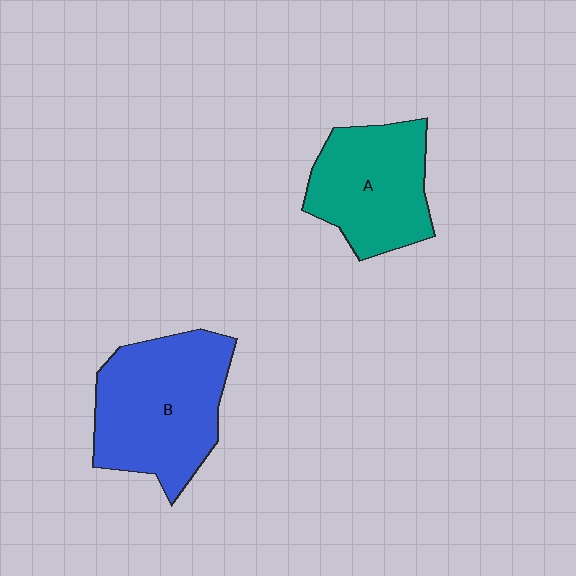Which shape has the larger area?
Shape B (blue).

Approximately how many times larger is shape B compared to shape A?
Approximately 1.3 times.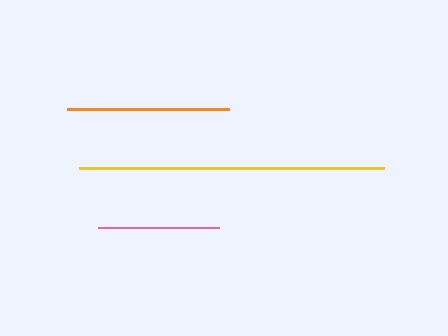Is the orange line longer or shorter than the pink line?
The orange line is longer than the pink line.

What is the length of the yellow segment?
The yellow segment is approximately 305 pixels long.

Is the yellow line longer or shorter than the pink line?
The yellow line is longer than the pink line.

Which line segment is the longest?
The yellow line is the longest at approximately 305 pixels.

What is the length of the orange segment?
The orange segment is approximately 162 pixels long.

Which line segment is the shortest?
The pink line is the shortest at approximately 121 pixels.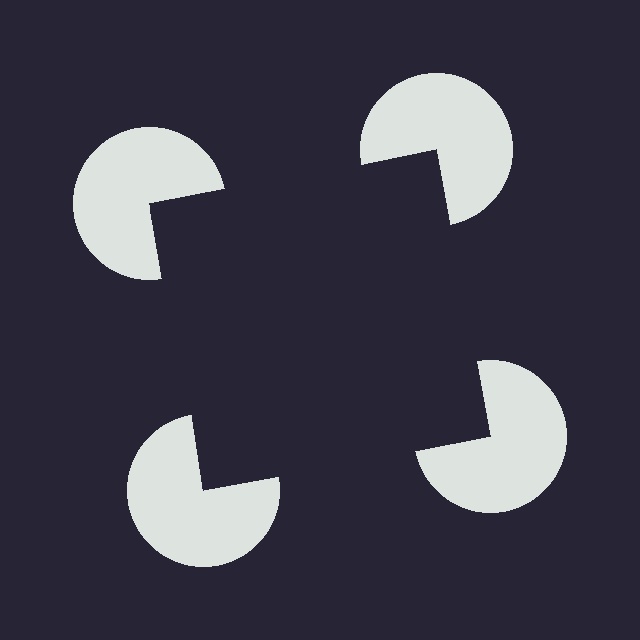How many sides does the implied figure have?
4 sides.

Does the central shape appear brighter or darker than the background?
It typically appears slightly darker than the background, even though no actual brightness change is drawn.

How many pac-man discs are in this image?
There are 4 — one at each vertex of the illusory square.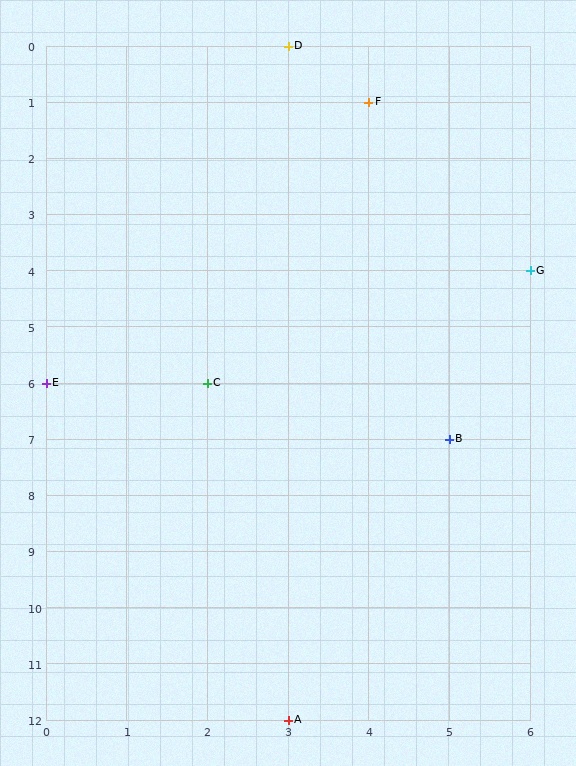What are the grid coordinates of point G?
Point G is at grid coordinates (6, 4).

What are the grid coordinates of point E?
Point E is at grid coordinates (0, 6).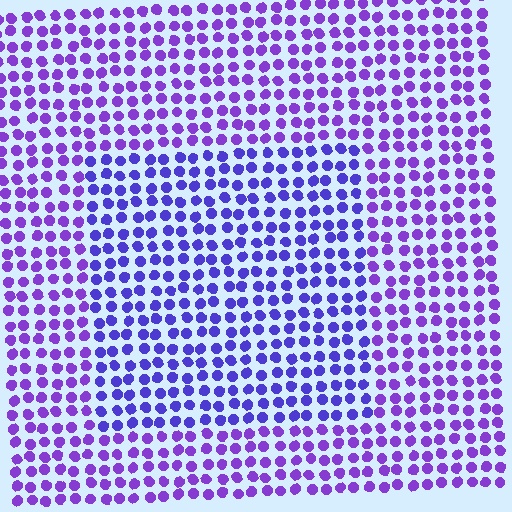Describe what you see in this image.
The image is filled with small purple elements in a uniform arrangement. A rectangle-shaped region is visible where the elements are tinted to a slightly different hue, forming a subtle color boundary.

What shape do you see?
I see a rectangle.